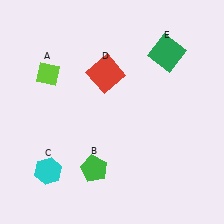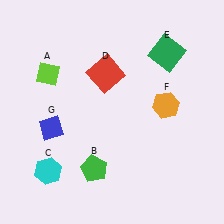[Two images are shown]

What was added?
An orange hexagon (F), a blue diamond (G) were added in Image 2.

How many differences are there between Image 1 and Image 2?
There are 2 differences between the two images.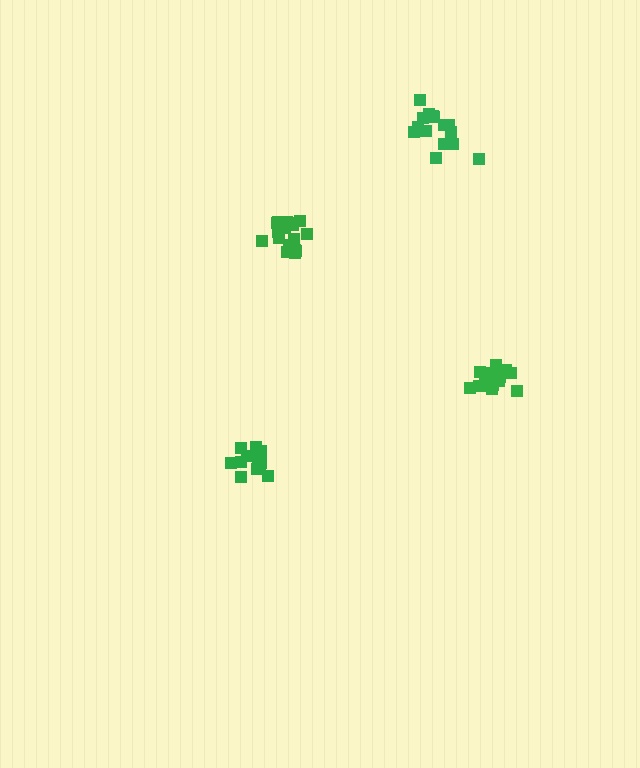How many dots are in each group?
Group 1: 12 dots, Group 2: 16 dots, Group 3: 17 dots, Group 4: 15 dots (60 total).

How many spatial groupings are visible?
There are 4 spatial groupings.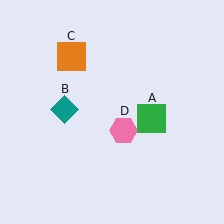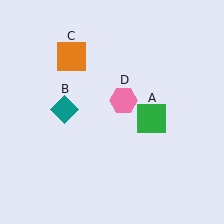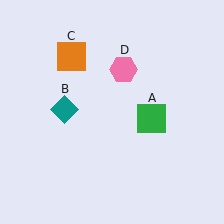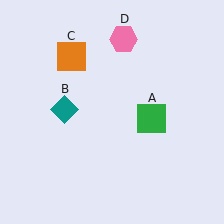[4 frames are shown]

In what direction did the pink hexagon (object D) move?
The pink hexagon (object D) moved up.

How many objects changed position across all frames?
1 object changed position: pink hexagon (object D).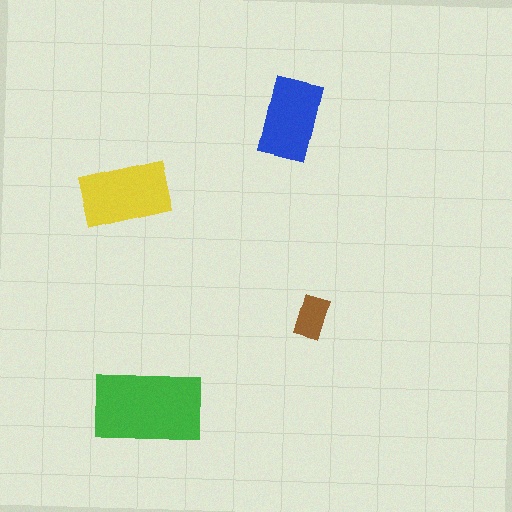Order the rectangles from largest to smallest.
the green one, the yellow one, the blue one, the brown one.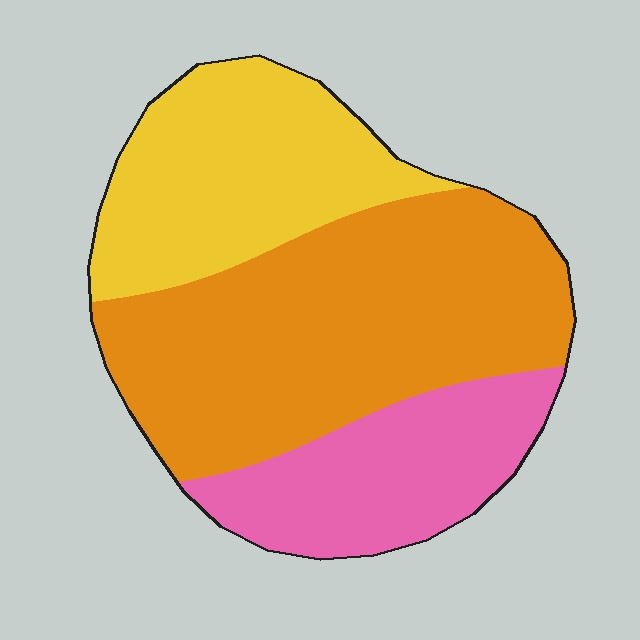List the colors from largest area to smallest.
From largest to smallest: orange, yellow, pink.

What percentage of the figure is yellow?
Yellow covers 28% of the figure.